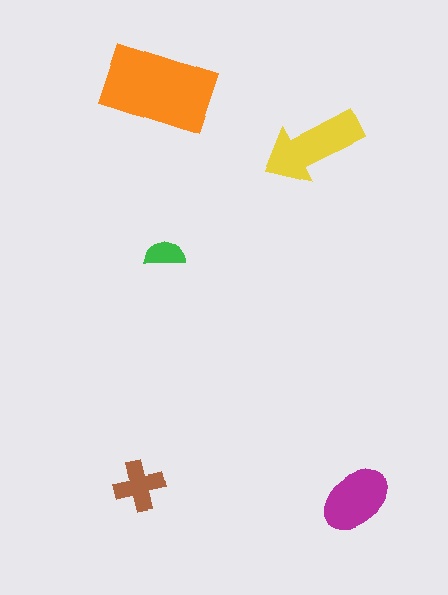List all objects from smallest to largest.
The green semicircle, the brown cross, the magenta ellipse, the yellow arrow, the orange rectangle.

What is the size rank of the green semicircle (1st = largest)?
5th.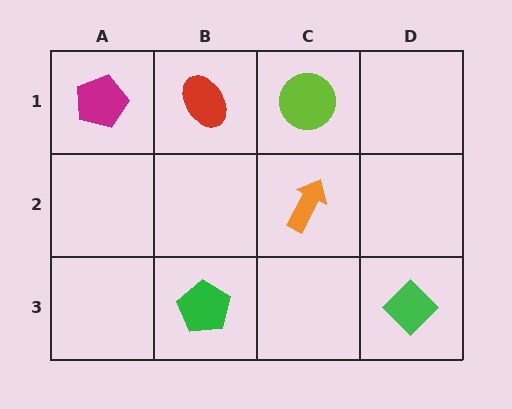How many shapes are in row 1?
3 shapes.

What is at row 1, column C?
A lime circle.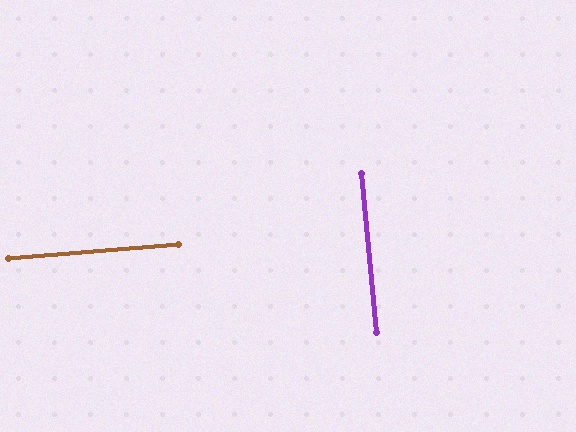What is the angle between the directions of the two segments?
Approximately 89 degrees.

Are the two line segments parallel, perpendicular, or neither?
Perpendicular — they meet at approximately 89°.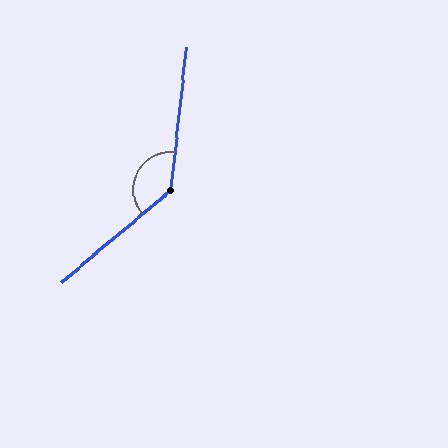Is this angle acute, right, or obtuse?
It is obtuse.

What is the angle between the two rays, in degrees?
Approximately 136 degrees.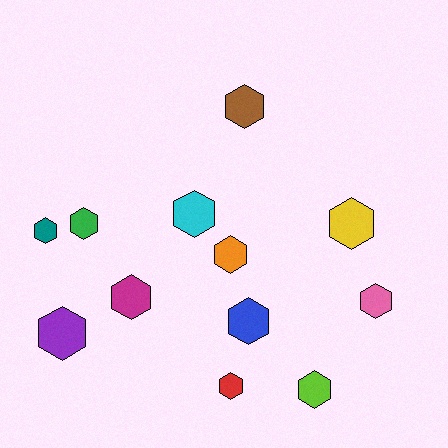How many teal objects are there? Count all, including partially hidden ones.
There is 1 teal object.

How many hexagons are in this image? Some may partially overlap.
There are 12 hexagons.